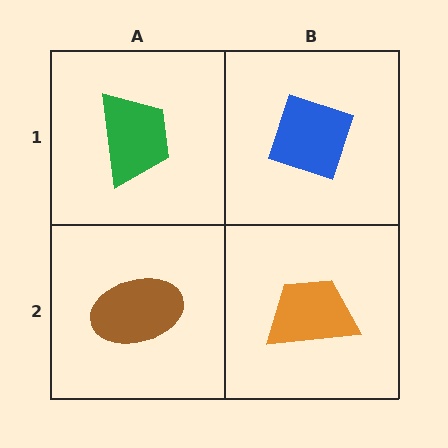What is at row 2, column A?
A brown ellipse.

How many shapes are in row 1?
2 shapes.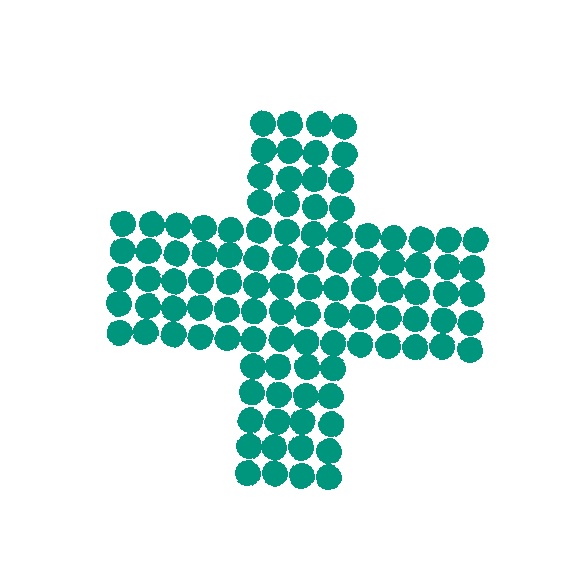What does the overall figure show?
The overall figure shows a cross.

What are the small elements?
The small elements are circles.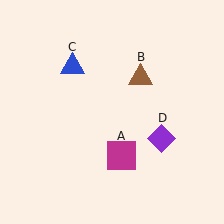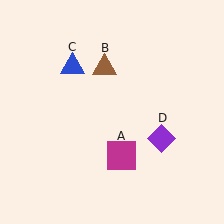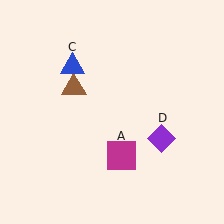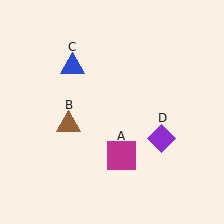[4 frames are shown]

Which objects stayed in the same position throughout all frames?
Magenta square (object A) and blue triangle (object C) and purple diamond (object D) remained stationary.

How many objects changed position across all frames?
1 object changed position: brown triangle (object B).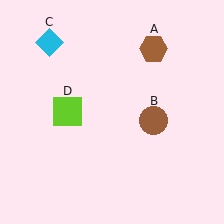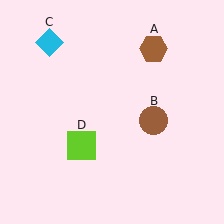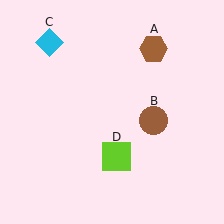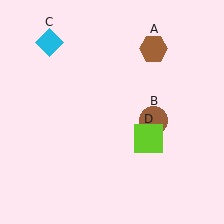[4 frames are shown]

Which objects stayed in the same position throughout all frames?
Brown hexagon (object A) and brown circle (object B) and cyan diamond (object C) remained stationary.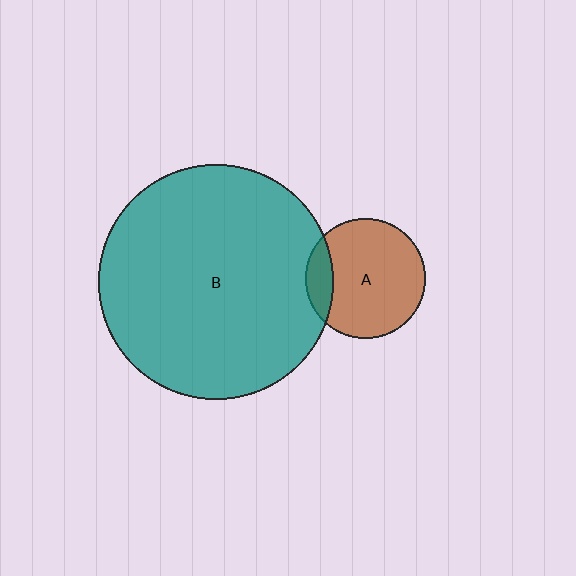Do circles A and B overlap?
Yes.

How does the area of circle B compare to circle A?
Approximately 3.9 times.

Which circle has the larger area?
Circle B (teal).